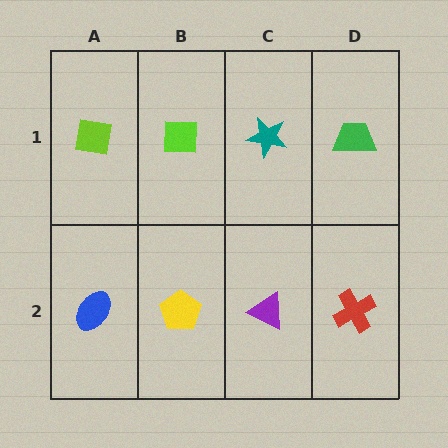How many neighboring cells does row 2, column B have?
3.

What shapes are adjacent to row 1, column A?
A blue ellipse (row 2, column A), a lime square (row 1, column B).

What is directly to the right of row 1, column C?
A green trapezoid.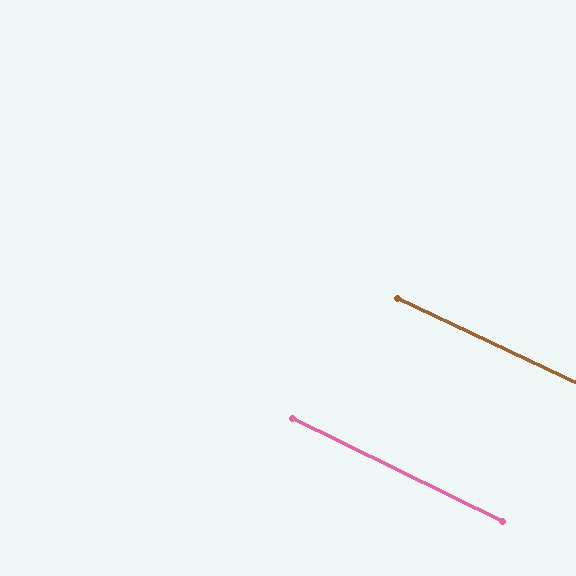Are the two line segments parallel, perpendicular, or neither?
Parallel — their directions differ by only 0.8°.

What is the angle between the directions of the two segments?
Approximately 1 degree.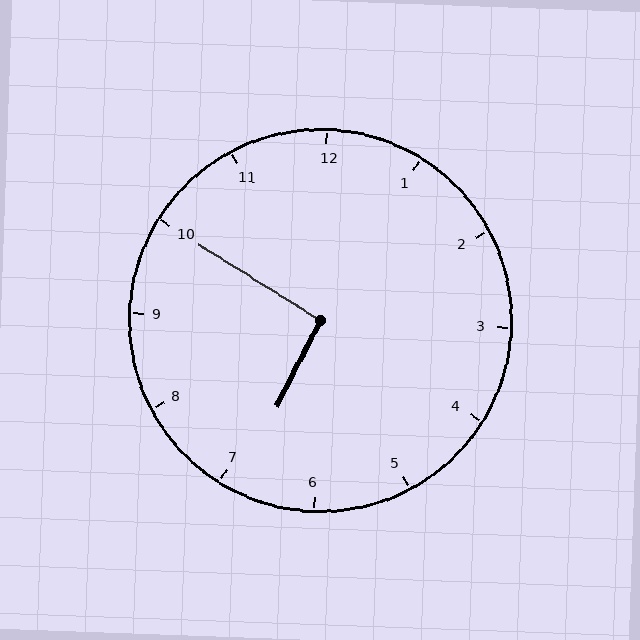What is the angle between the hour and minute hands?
Approximately 95 degrees.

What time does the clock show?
6:50.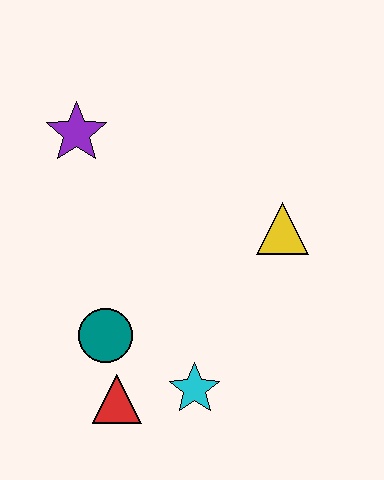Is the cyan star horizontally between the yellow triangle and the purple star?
Yes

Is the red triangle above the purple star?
No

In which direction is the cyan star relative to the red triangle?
The cyan star is to the right of the red triangle.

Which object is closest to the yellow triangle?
The cyan star is closest to the yellow triangle.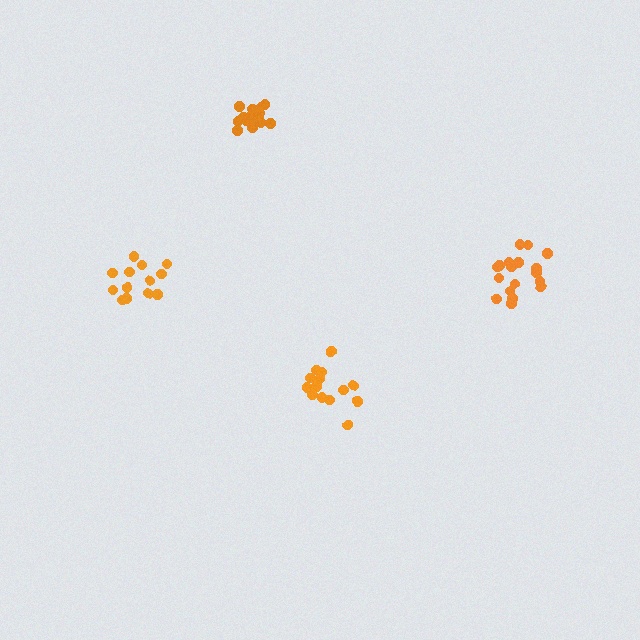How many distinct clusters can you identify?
There are 4 distinct clusters.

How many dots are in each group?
Group 1: 14 dots, Group 2: 16 dots, Group 3: 13 dots, Group 4: 18 dots (61 total).